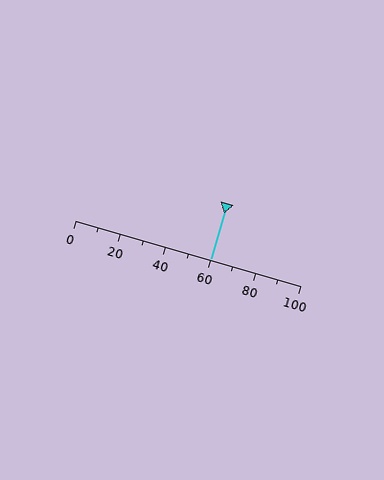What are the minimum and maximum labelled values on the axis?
The axis runs from 0 to 100.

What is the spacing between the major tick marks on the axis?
The major ticks are spaced 20 apart.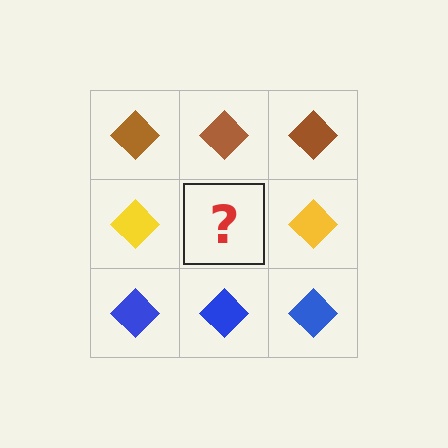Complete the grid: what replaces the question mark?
The question mark should be replaced with a yellow diamond.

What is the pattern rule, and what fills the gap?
The rule is that each row has a consistent color. The gap should be filled with a yellow diamond.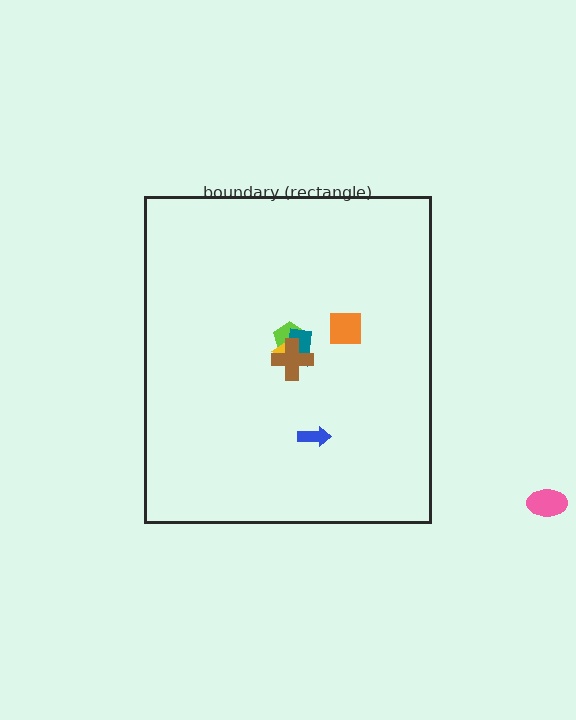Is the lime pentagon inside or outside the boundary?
Inside.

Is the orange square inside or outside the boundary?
Inside.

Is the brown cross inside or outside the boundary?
Inside.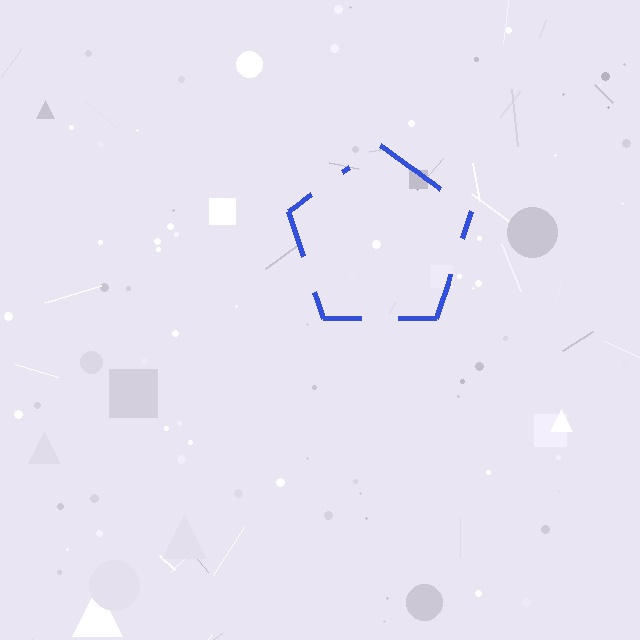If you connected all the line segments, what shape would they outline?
They would outline a pentagon.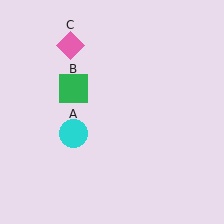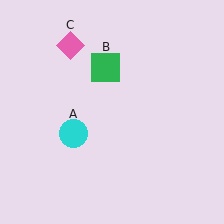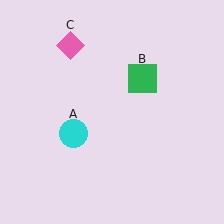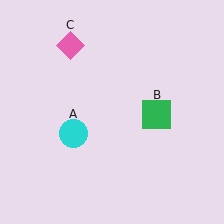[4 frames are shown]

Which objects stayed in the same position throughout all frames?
Cyan circle (object A) and pink diamond (object C) remained stationary.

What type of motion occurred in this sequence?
The green square (object B) rotated clockwise around the center of the scene.